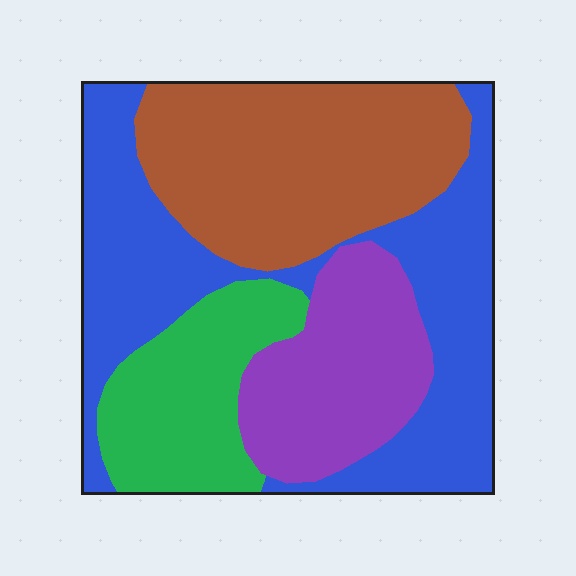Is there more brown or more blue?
Blue.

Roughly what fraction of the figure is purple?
Purple takes up about one sixth (1/6) of the figure.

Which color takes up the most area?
Blue, at roughly 35%.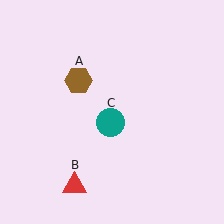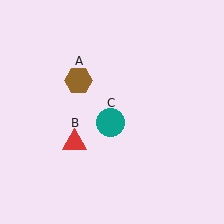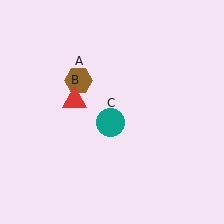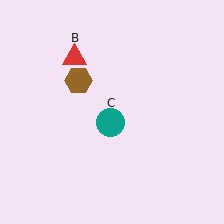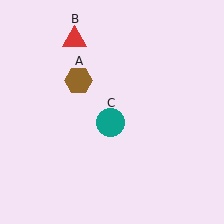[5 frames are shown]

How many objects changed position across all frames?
1 object changed position: red triangle (object B).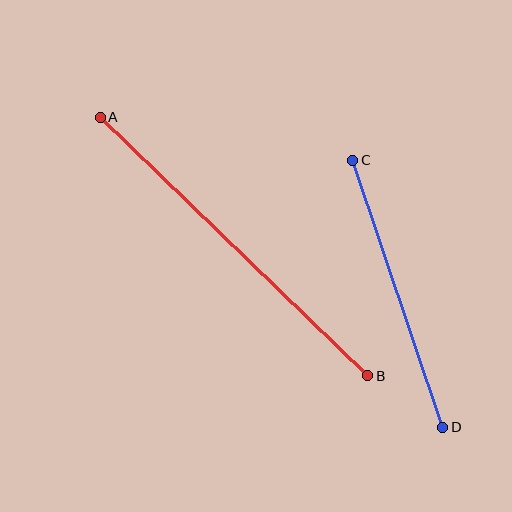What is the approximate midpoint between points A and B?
The midpoint is at approximately (234, 247) pixels.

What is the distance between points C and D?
The distance is approximately 282 pixels.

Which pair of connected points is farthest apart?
Points A and B are farthest apart.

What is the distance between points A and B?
The distance is approximately 372 pixels.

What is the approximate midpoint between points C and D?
The midpoint is at approximately (398, 294) pixels.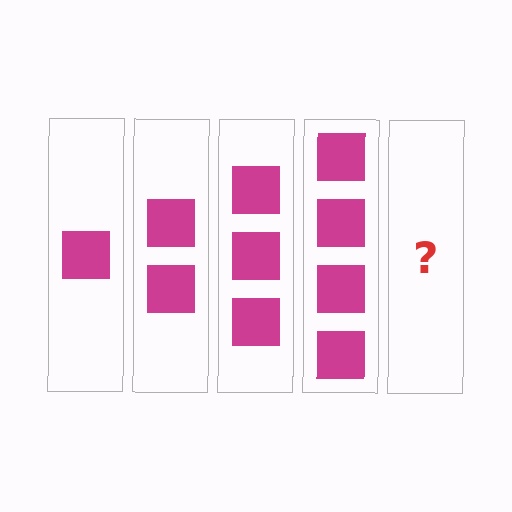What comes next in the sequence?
The next element should be 5 squares.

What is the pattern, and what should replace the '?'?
The pattern is that each step adds one more square. The '?' should be 5 squares.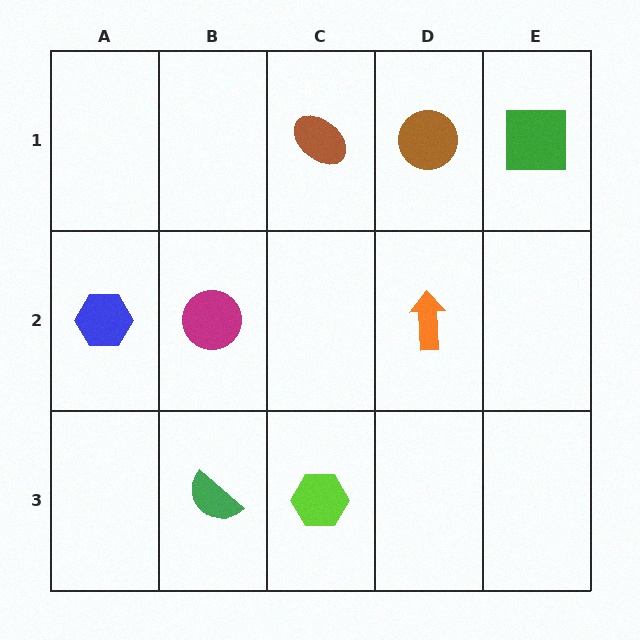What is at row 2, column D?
An orange arrow.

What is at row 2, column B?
A magenta circle.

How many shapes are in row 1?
3 shapes.